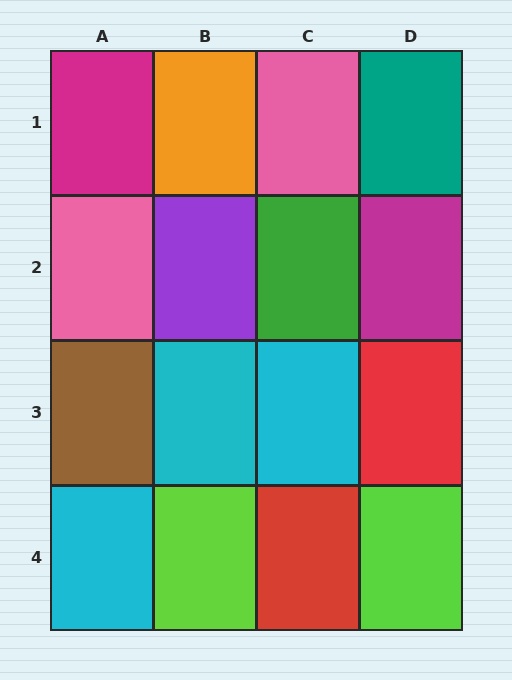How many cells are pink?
2 cells are pink.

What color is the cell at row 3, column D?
Red.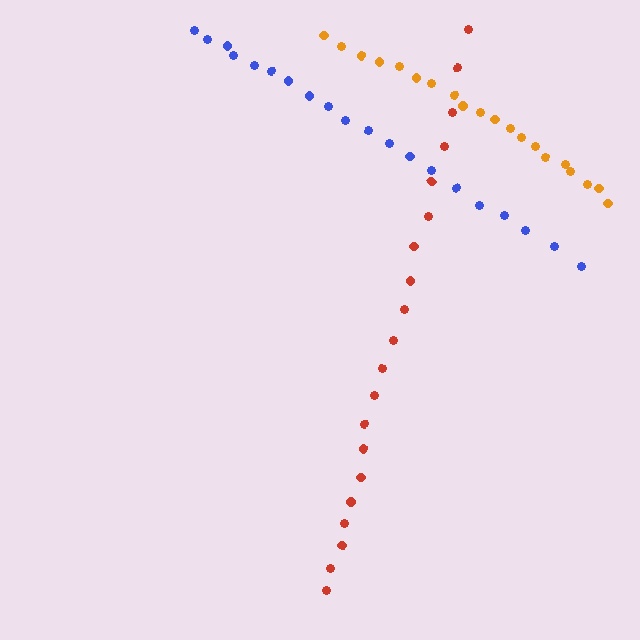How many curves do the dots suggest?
There are 3 distinct paths.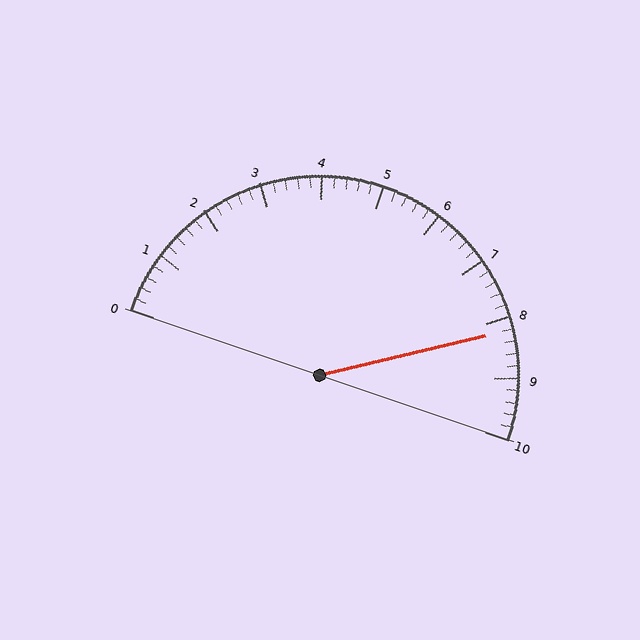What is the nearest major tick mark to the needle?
The nearest major tick mark is 8.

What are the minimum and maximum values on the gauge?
The gauge ranges from 0 to 10.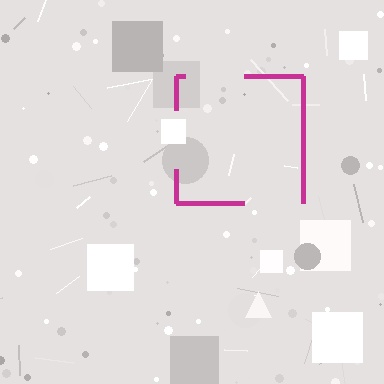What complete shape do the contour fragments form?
The contour fragments form a square.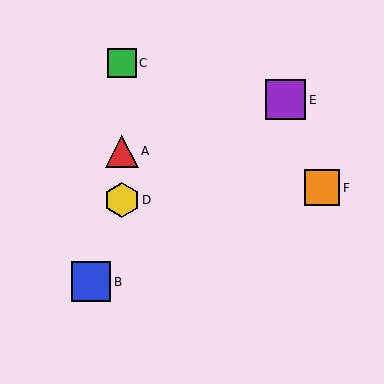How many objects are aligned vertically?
3 objects (A, C, D) are aligned vertically.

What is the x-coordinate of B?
Object B is at x≈91.